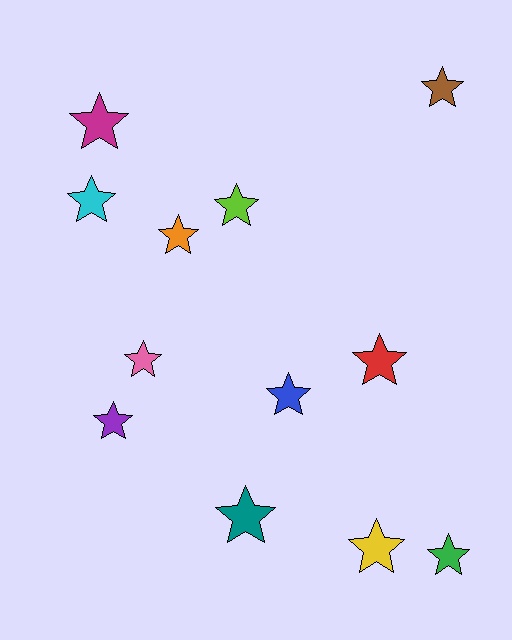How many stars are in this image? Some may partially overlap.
There are 12 stars.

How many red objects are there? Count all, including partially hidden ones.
There is 1 red object.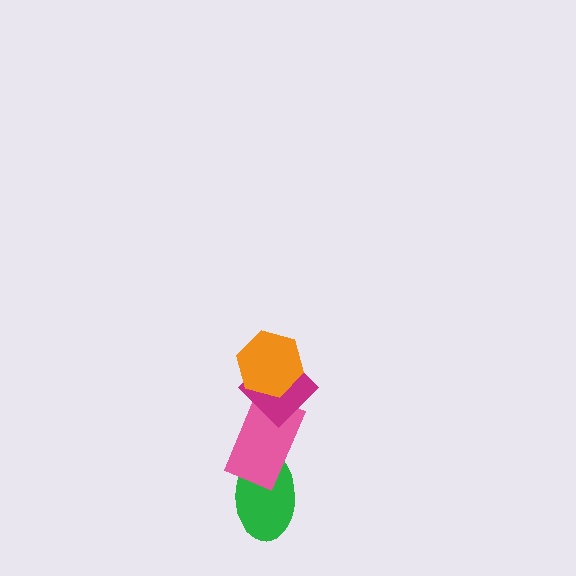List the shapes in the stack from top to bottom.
From top to bottom: the orange hexagon, the magenta diamond, the pink rectangle, the green ellipse.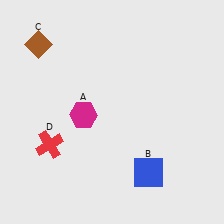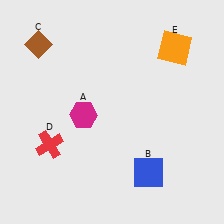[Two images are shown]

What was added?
An orange square (E) was added in Image 2.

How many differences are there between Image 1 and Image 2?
There is 1 difference between the two images.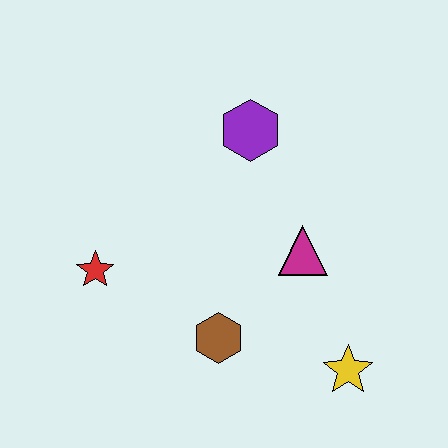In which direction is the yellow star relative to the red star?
The yellow star is to the right of the red star.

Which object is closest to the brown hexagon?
The magenta triangle is closest to the brown hexagon.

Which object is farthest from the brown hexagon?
The purple hexagon is farthest from the brown hexagon.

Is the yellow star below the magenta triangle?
Yes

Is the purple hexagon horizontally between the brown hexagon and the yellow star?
Yes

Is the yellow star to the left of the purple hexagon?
No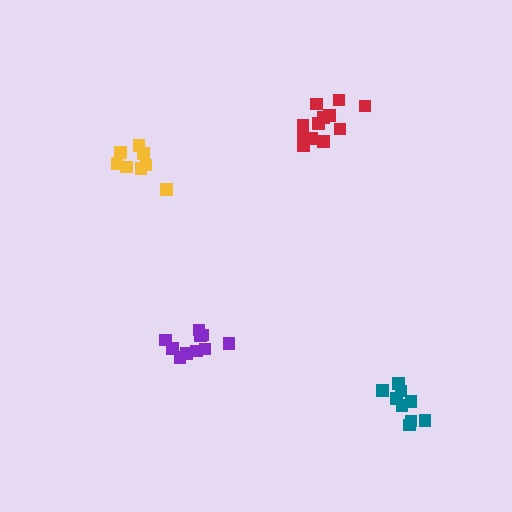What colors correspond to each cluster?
The clusters are colored: purple, red, yellow, teal.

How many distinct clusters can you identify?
There are 4 distinct clusters.